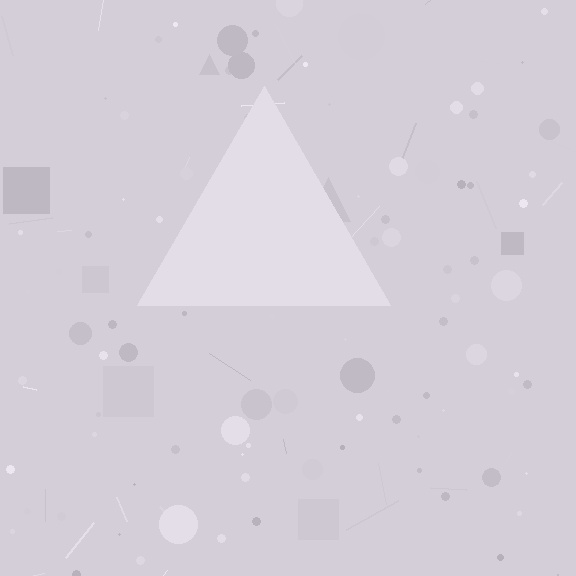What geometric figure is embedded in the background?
A triangle is embedded in the background.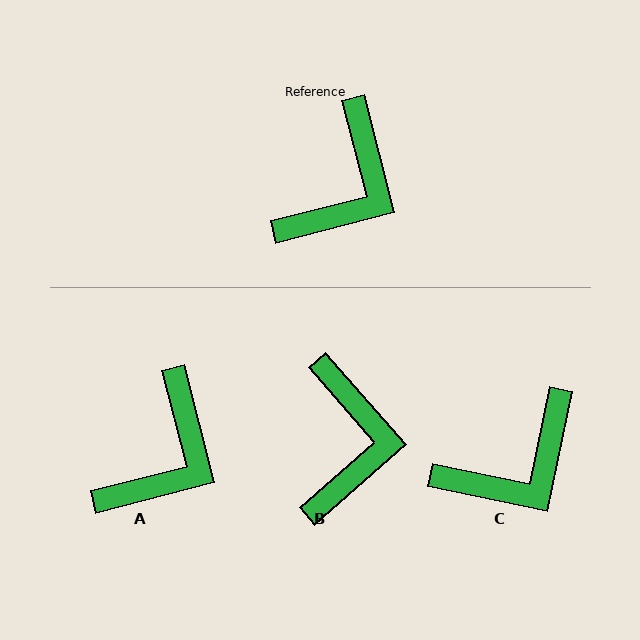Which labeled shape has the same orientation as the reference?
A.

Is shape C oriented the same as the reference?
No, it is off by about 26 degrees.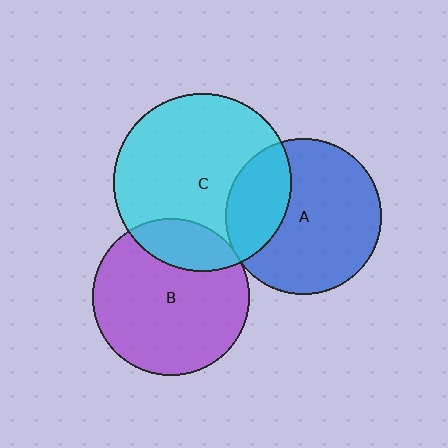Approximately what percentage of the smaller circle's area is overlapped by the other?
Approximately 20%.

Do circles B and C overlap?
Yes.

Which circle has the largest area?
Circle C (cyan).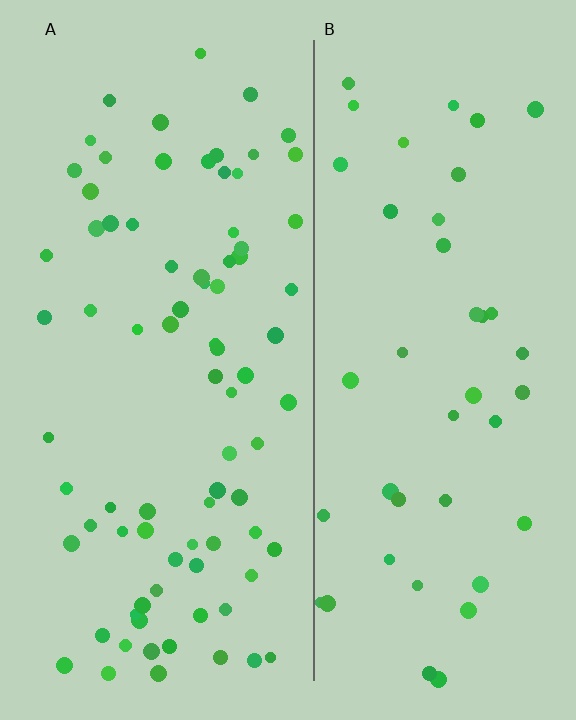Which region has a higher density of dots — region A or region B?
A (the left).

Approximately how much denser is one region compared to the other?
Approximately 1.9× — region A over region B.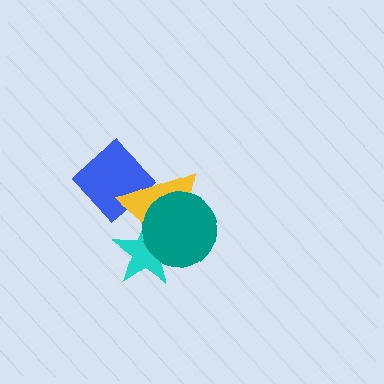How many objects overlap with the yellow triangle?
3 objects overlap with the yellow triangle.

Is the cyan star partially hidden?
Yes, it is partially covered by another shape.